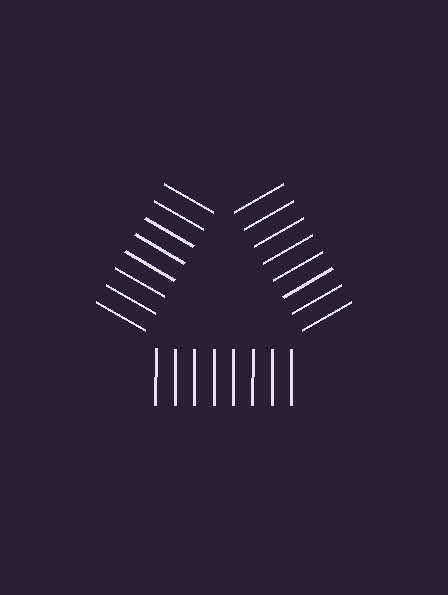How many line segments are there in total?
24 — 8 along each of the 3 edges.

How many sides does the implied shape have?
3 sides — the line-ends trace a triangle.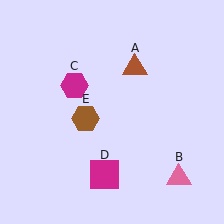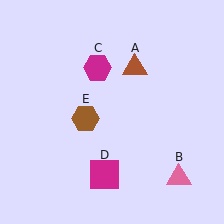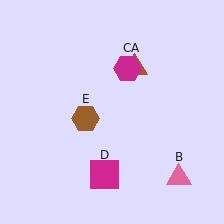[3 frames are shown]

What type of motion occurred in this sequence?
The magenta hexagon (object C) rotated clockwise around the center of the scene.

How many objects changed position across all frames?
1 object changed position: magenta hexagon (object C).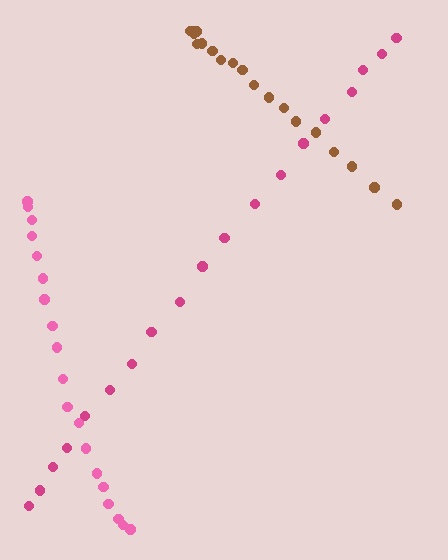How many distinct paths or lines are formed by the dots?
There are 3 distinct paths.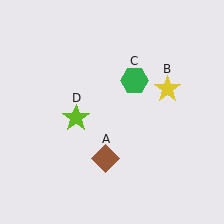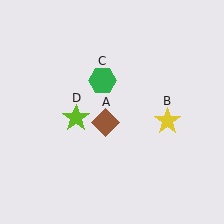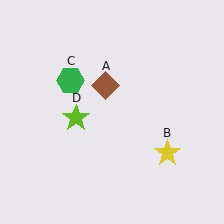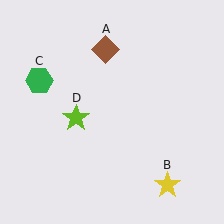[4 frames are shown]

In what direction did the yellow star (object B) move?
The yellow star (object B) moved down.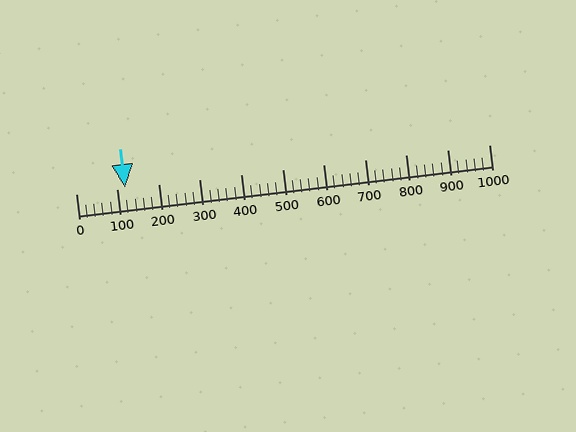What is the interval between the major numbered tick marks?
The major tick marks are spaced 100 units apart.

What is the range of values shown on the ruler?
The ruler shows values from 0 to 1000.